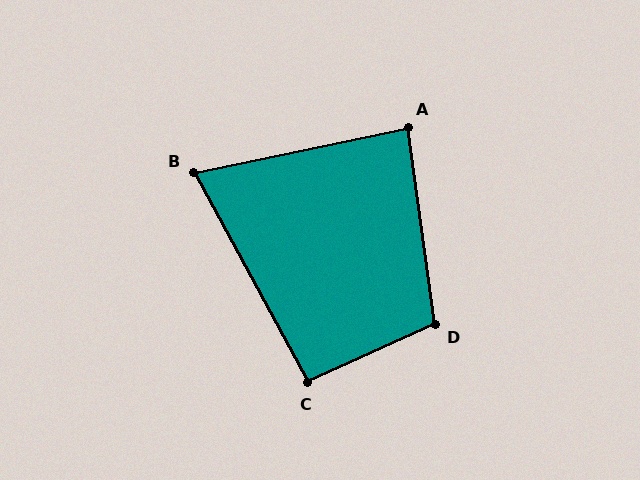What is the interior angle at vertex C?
Approximately 94 degrees (approximately right).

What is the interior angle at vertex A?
Approximately 86 degrees (approximately right).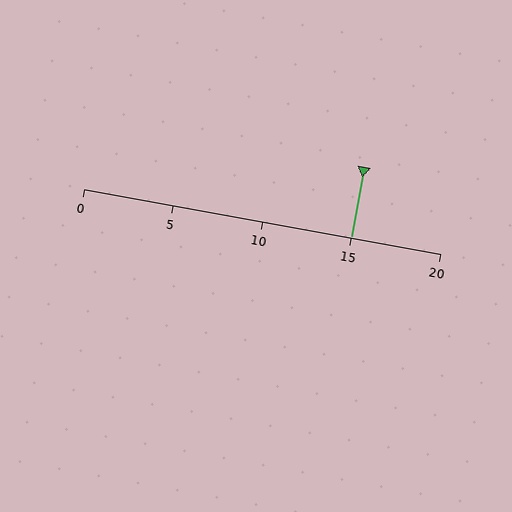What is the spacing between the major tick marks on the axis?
The major ticks are spaced 5 apart.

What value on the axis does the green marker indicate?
The marker indicates approximately 15.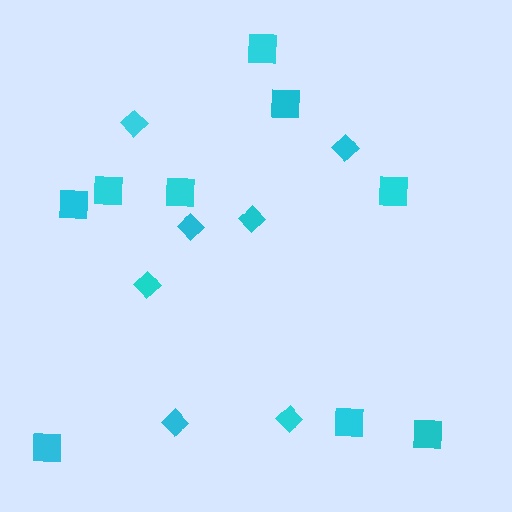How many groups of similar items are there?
There are 2 groups: one group of squares (9) and one group of diamonds (7).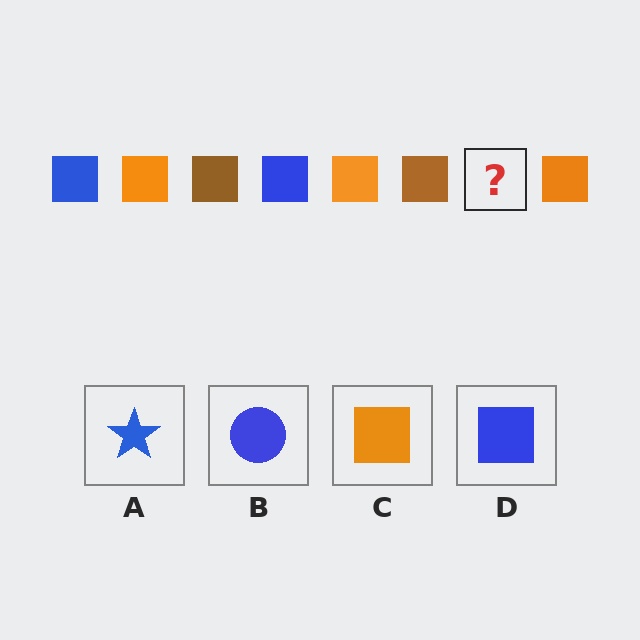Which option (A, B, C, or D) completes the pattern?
D.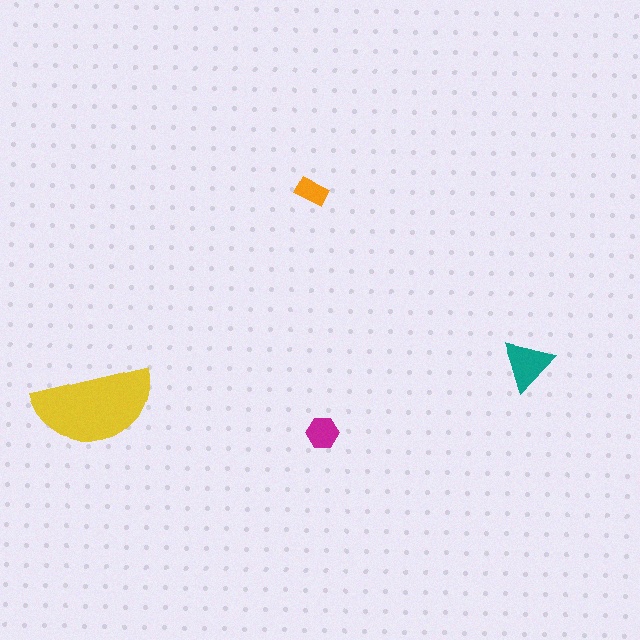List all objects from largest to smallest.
The yellow semicircle, the teal triangle, the magenta hexagon, the orange rectangle.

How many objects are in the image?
There are 4 objects in the image.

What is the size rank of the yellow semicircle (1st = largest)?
1st.